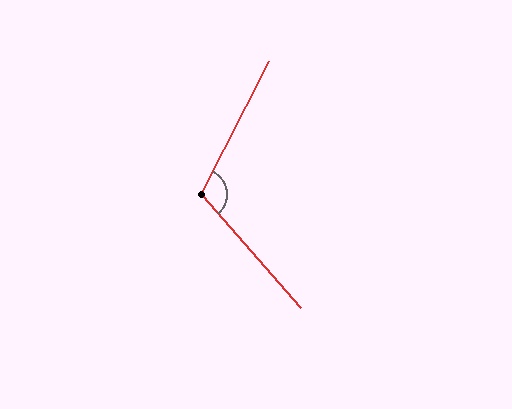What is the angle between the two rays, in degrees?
Approximately 112 degrees.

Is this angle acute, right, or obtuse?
It is obtuse.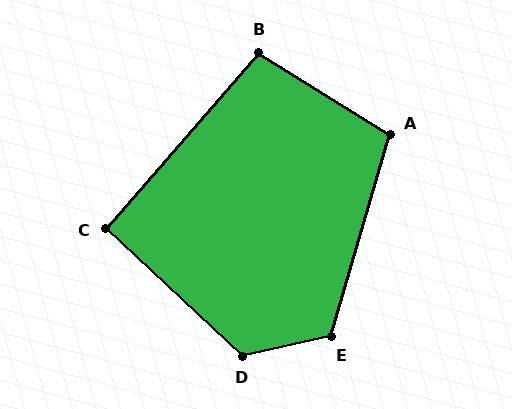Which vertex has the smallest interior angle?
C, at approximately 92 degrees.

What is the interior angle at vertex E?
Approximately 119 degrees (obtuse).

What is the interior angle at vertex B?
Approximately 99 degrees (obtuse).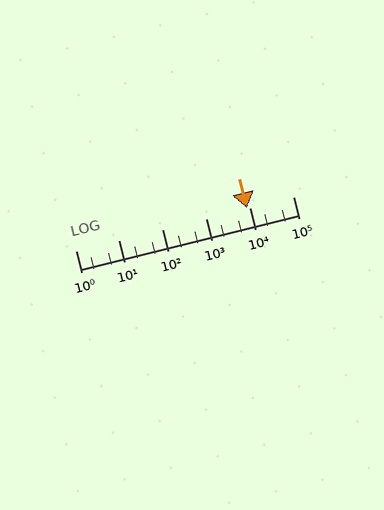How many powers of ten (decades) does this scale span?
The scale spans 5 decades, from 1 to 100000.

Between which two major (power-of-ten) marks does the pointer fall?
The pointer is between 1000 and 10000.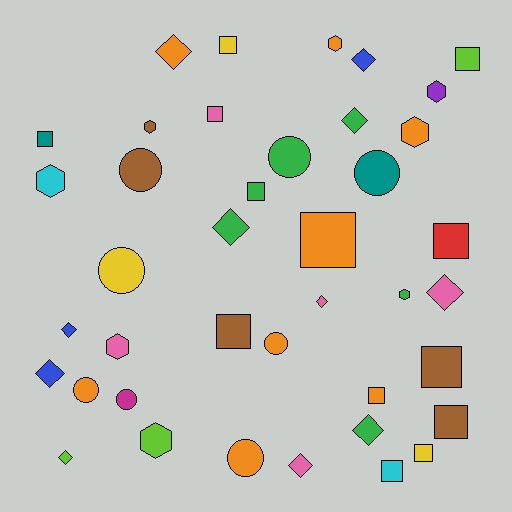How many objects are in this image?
There are 40 objects.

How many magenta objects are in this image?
There is 1 magenta object.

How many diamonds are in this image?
There are 11 diamonds.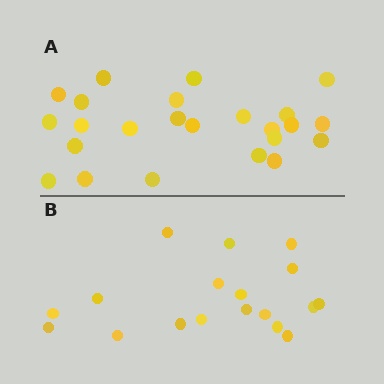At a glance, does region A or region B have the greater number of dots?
Region A (the top region) has more dots.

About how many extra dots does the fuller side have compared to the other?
Region A has about 6 more dots than region B.